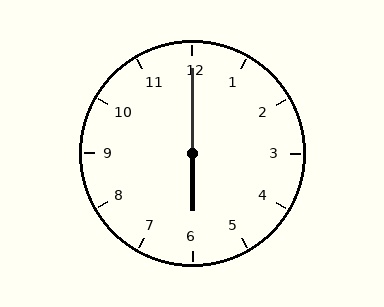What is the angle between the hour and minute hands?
Approximately 180 degrees.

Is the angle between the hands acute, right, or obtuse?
It is obtuse.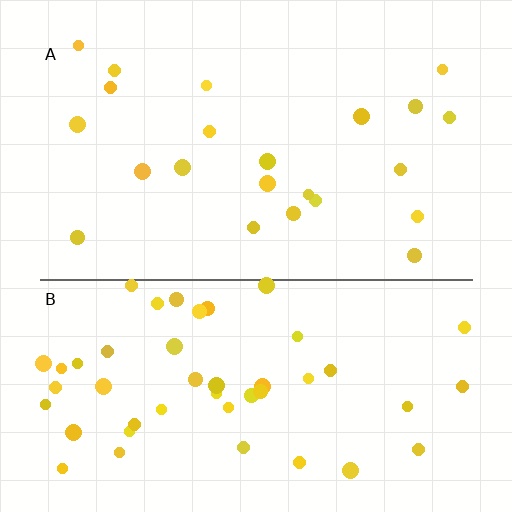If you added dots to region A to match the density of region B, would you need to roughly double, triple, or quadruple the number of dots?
Approximately double.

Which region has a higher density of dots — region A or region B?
B (the bottom).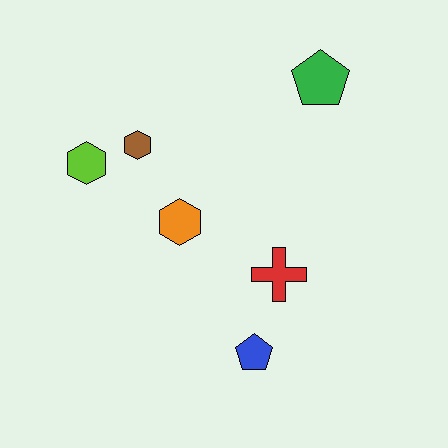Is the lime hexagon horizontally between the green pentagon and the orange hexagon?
No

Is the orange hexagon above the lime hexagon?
No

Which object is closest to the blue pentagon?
The red cross is closest to the blue pentagon.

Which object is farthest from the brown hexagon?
The blue pentagon is farthest from the brown hexagon.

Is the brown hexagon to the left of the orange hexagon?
Yes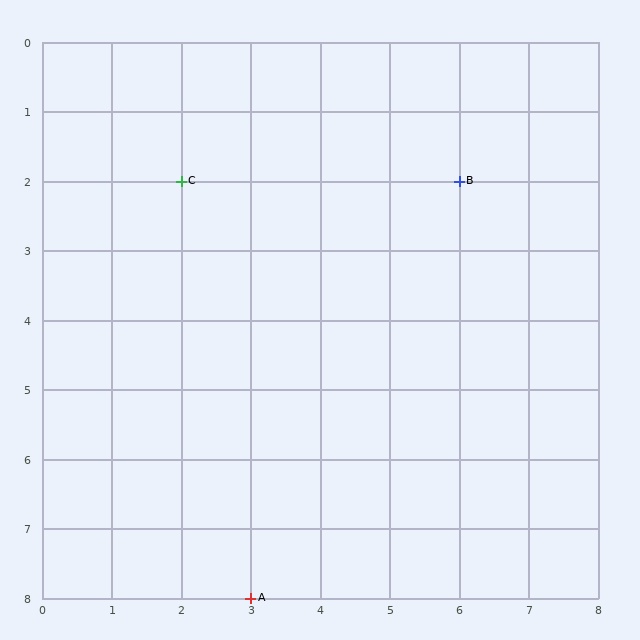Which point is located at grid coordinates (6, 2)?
Point B is at (6, 2).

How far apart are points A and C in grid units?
Points A and C are 1 column and 6 rows apart (about 6.1 grid units diagonally).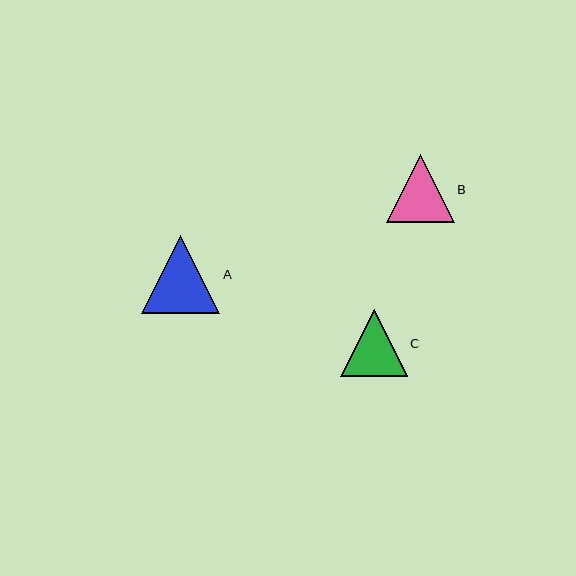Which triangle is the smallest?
Triangle C is the smallest with a size of approximately 67 pixels.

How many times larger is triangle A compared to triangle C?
Triangle A is approximately 1.2 times the size of triangle C.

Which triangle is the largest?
Triangle A is the largest with a size of approximately 78 pixels.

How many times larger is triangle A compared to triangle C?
Triangle A is approximately 1.2 times the size of triangle C.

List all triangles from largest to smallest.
From largest to smallest: A, B, C.